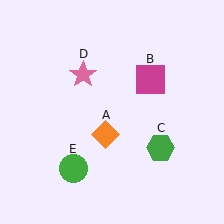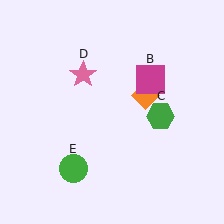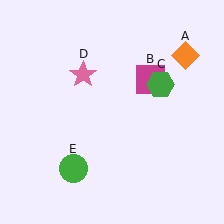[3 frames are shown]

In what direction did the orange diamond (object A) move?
The orange diamond (object A) moved up and to the right.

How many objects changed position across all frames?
2 objects changed position: orange diamond (object A), green hexagon (object C).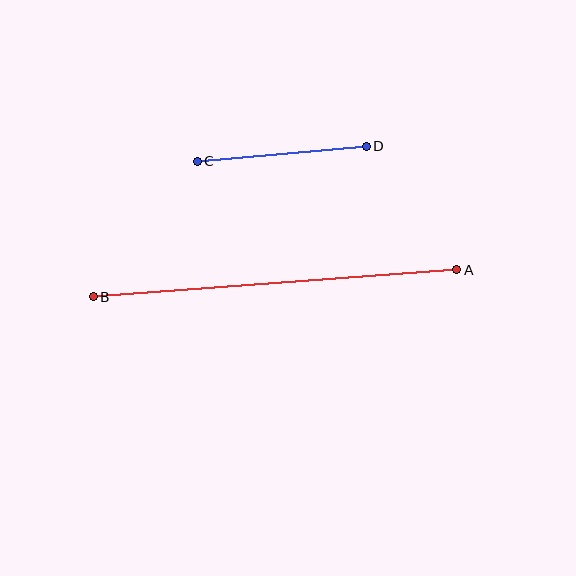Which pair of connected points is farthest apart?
Points A and B are farthest apart.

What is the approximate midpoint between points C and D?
The midpoint is at approximately (282, 154) pixels.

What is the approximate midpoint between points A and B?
The midpoint is at approximately (275, 283) pixels.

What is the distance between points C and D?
The distance is approximately 170 pixels.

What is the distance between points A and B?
The distance is approximately 365 pixels.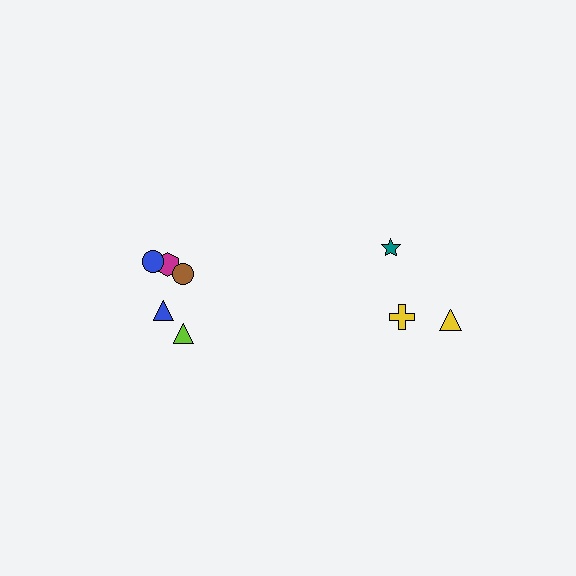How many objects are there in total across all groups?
There are 8 objects.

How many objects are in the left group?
There are 5 objects.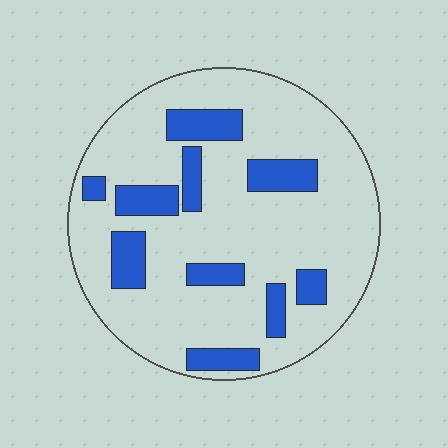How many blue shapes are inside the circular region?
10.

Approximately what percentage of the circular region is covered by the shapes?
Approximately 20%.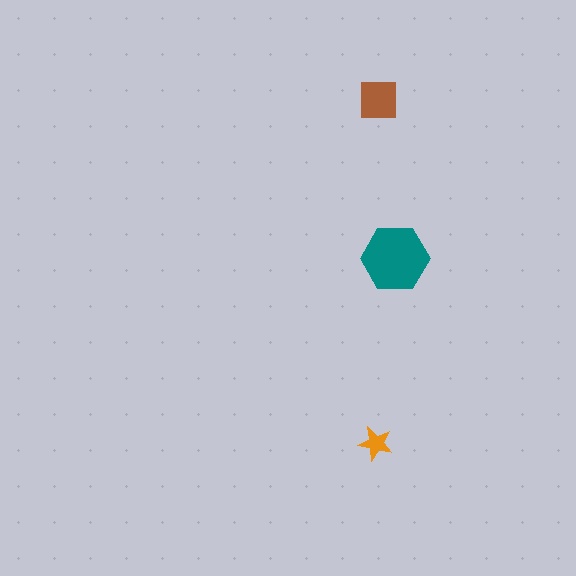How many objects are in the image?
There are 3 objects in the image.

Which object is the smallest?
The orange star.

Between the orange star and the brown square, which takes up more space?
The brown square.